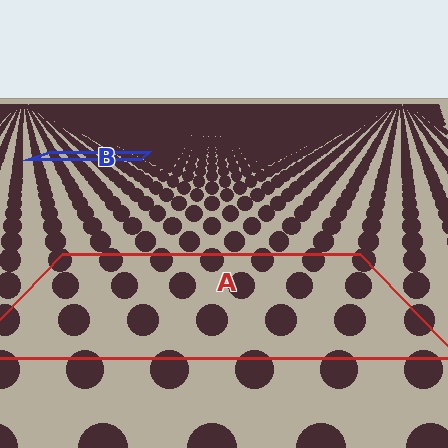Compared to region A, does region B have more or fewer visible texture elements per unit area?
Region B has more texture elements per unit area — they are packed more densely because it is farther away.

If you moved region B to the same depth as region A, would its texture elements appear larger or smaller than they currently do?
They would appear larger. At a closer depth, the same texture elements are projected at a bigger on-screen size.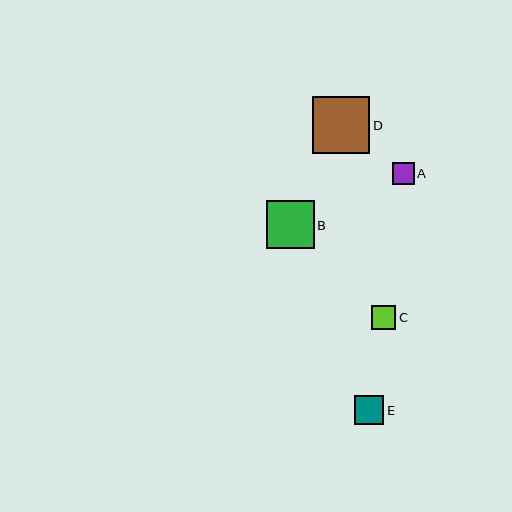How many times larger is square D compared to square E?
Square D is approximately 2.0 times the size of square E.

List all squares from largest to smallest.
From largest to smallest: D, B, E, C, A.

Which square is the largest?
Square D is the largest with a size of approximately 57 pixels.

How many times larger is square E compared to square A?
Square E is approximately 1.3 times the size of square A.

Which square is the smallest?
Square A is the smallest with a size of approximately 22 pixels.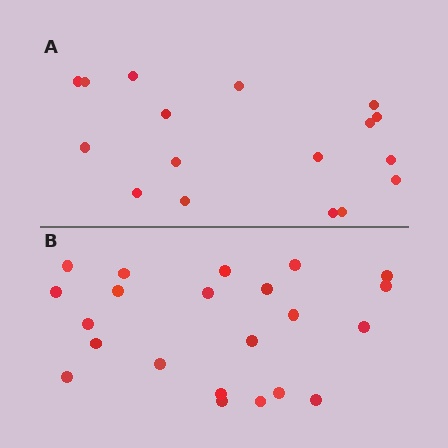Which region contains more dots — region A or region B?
Region B (the bottom region) has more dots.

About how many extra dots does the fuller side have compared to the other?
Region B has about 5 more dots than region A.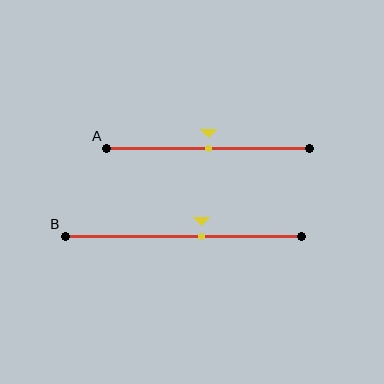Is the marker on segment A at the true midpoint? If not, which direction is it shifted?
Yes, the marker on segment A is at the true midpoint.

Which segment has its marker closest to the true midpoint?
Segment A has its marker closest to the true midpoint.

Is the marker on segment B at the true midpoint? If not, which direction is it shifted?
No, the marker on segment B is shifted to the right by about 8% of the segment length.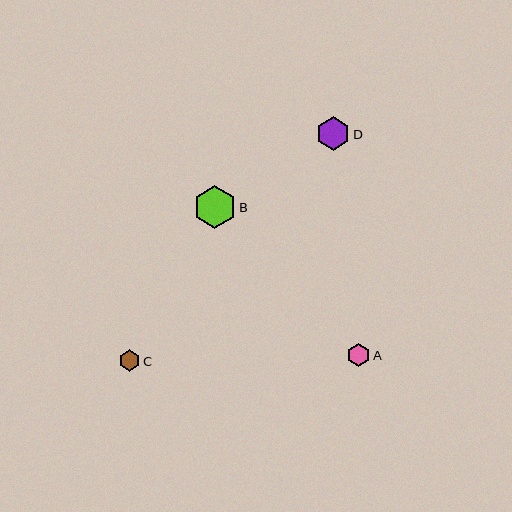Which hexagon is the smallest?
Hexagon C is the smallest with a size of approximately 21 pixels.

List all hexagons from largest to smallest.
From largest to smallest: B, D, A, C.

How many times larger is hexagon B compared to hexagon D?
Hexagon B is approximately 1.3 times the size of hexagon D.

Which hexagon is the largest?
Hexagon B is the largest with a size of approximately 43 pixels.